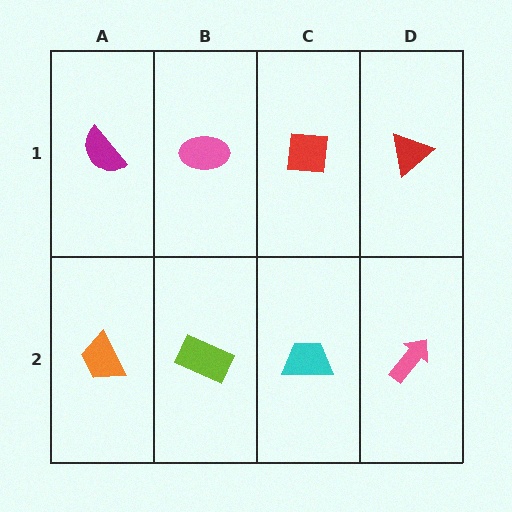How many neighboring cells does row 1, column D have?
2.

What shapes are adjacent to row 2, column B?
A pink ellipse (row 1, column B), an orange trapezoid (row 2, column A), a cyan trapezoid (row 2, column C).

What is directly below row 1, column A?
An orange trapezoid.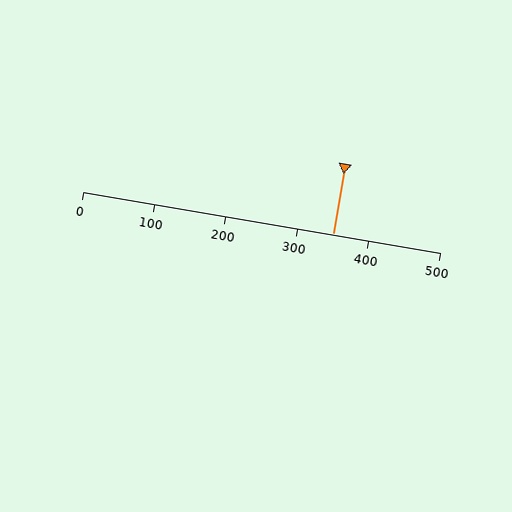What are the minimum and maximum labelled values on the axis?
The axis runs from 0 to 500.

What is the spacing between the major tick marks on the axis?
The major ticks are spaced 100 apart.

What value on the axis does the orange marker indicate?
The marker indicates approximately 350.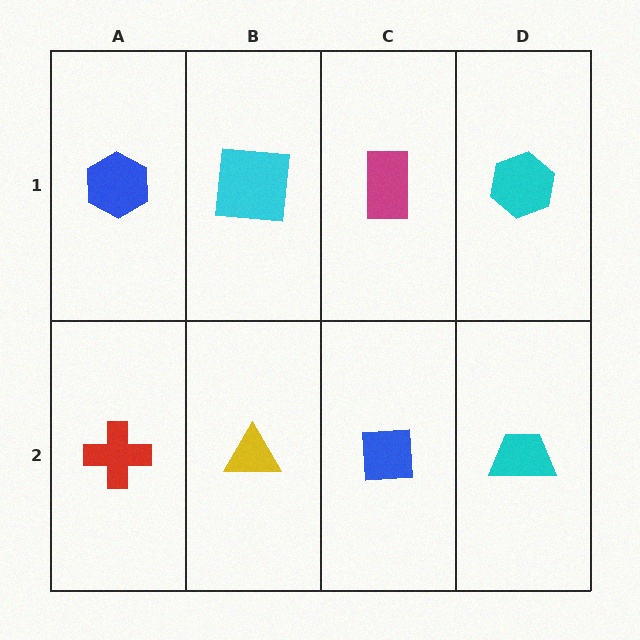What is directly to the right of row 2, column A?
A yellow triangle.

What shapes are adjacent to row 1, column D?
A cyan trapezoid (row 2, column D), a magenta rectangle (row 1, column C).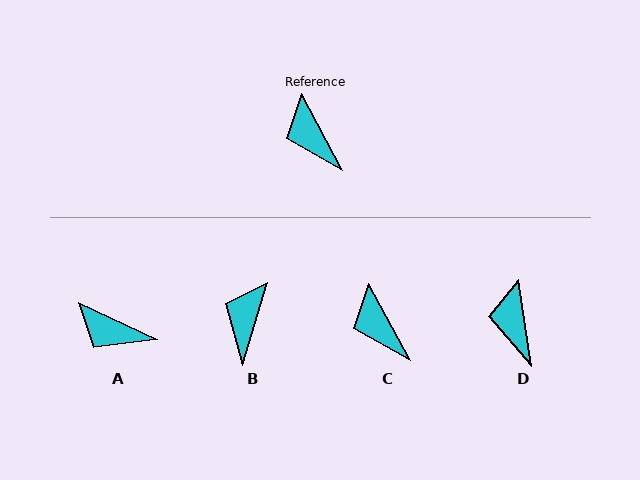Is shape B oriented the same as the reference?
No, it is off by about 45 degrees.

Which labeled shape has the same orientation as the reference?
C.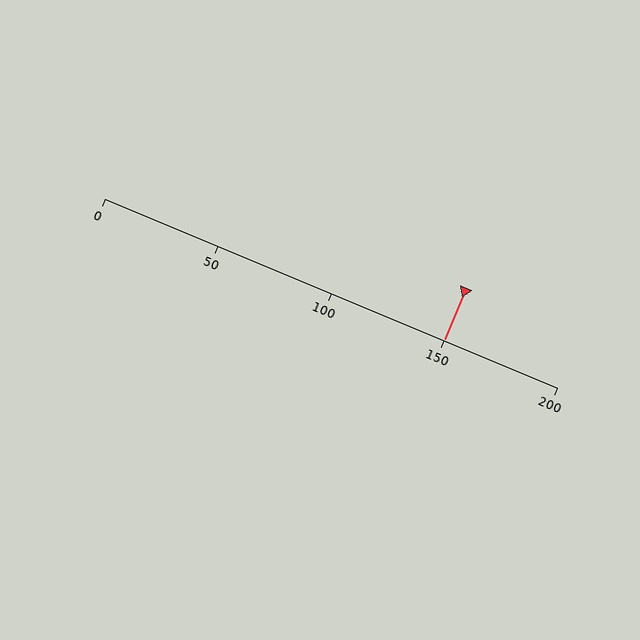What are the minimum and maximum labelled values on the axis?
The axis runs from 0 to 200.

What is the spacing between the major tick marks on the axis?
The major ticks are spaced 50 apart.